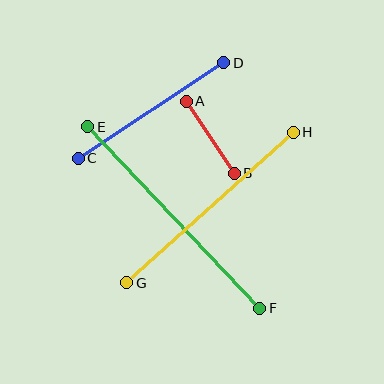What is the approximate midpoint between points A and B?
The midpoint is at approximately (210, 137) pixels.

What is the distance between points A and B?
The distance is approximately 86 pixels.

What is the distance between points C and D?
The distance is approximately 174 pixels.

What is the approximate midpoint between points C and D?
The midpoint is at approximately (151, 110) pixels.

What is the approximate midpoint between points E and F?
The midpoint is at approximately (174, 217) pixels.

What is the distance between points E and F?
The distance is approximately 250 pixels.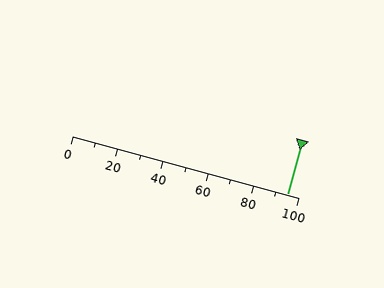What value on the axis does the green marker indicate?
The marker indicates approximately 95.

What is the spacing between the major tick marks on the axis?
The major ticks are spaced 20 apart.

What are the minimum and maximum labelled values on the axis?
The axis runs from 0 to 100.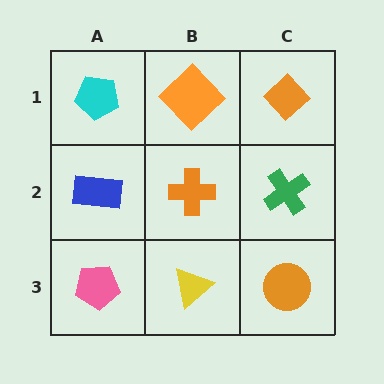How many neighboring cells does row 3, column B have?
3.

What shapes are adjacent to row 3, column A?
A blue rectangle (row 2, column A), a yellow triangle (row 3, column B).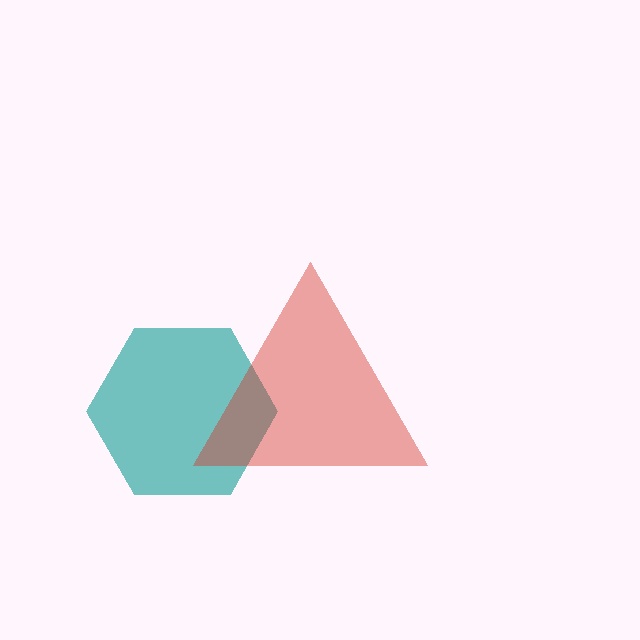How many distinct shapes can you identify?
There are 2 distinct shapes: a teal hexagon, a red triangle.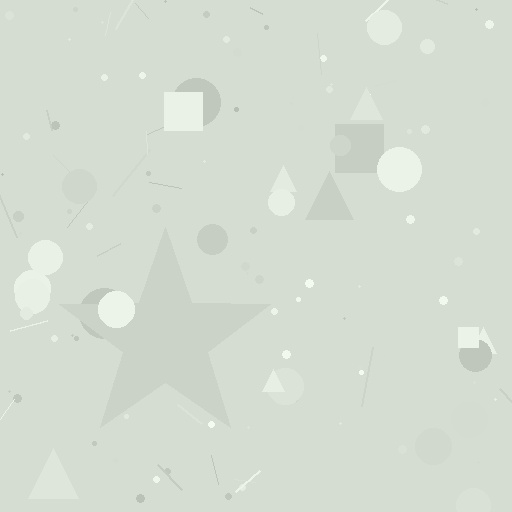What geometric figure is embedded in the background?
A star is embedded in the background.